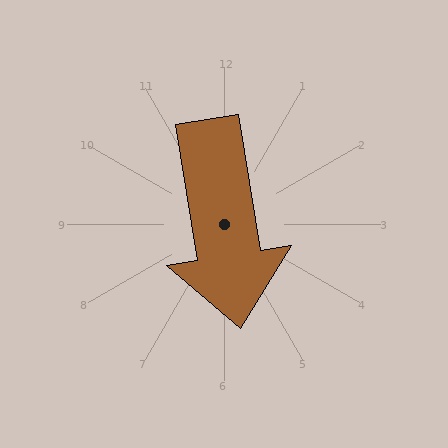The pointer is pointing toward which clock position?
Roughly 6 o'clock.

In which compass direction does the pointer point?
South.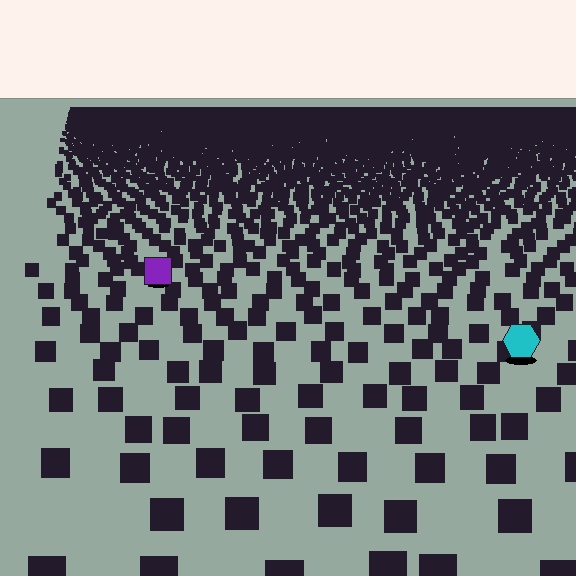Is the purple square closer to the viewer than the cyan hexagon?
No. The cyan hexagon is closer — you can tell from the texture gradient: the ground texture is coarser near it.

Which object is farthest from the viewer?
The purple square is farthest from the viewer. It appears smaller and the ground texture around it is denser.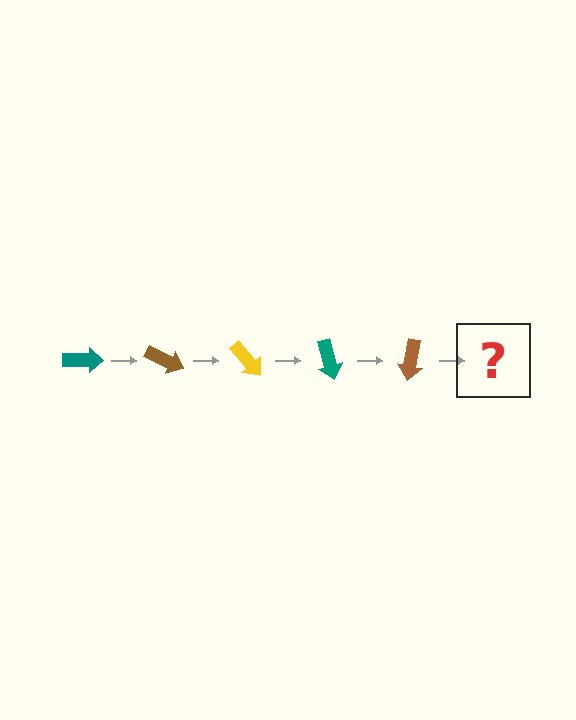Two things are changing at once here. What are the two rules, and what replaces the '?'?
The two rules are that it rotates 25 degrees each step and the color cycles through teal, brown, and yellow. The '?' should be a yellow arrow, rotated 125 degrees from the start.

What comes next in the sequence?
The next element should be a yellow arrow, rotated 125 degrees from the start.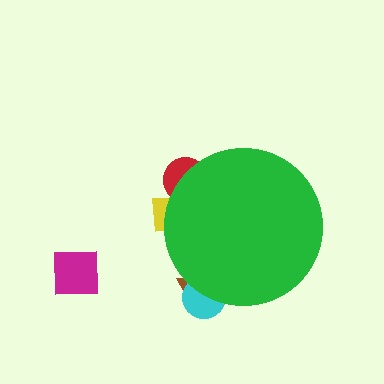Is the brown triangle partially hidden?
Yes, the brown triangle is partially hidden behind the green circle.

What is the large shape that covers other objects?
A green circle.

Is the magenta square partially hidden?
No, the magenta square is fully visible.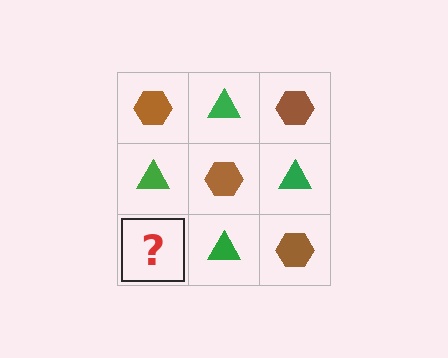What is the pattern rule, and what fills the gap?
The rule is that it alternates brown hexagon and green triangle in a checkerboard pattern. The gap should be filled with a brown hexagon.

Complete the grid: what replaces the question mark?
The question mark should be replaced with a brown hexagon.